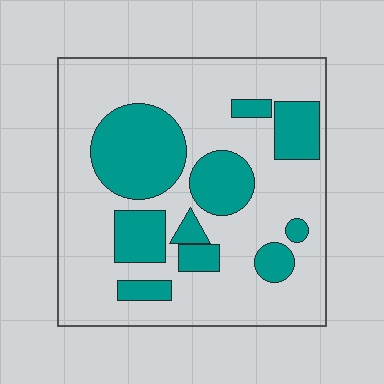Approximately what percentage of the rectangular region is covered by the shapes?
Approximately 30%.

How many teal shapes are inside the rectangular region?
10.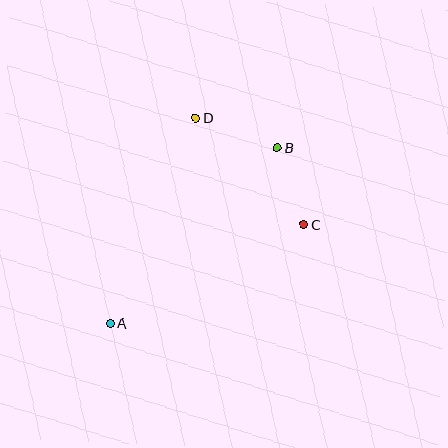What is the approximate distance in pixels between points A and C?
The distance between A and C is approximately 217 pixels.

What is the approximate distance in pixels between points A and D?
The distance between A and D is approximately 222 pixels.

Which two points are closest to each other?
Points B and C are closest to each other.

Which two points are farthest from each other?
Points A and B are farthest from each other.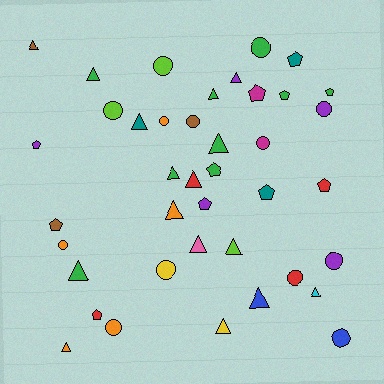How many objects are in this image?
There are 40 objects.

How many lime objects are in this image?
There are 3 lime objects.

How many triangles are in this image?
There are 16 triangles.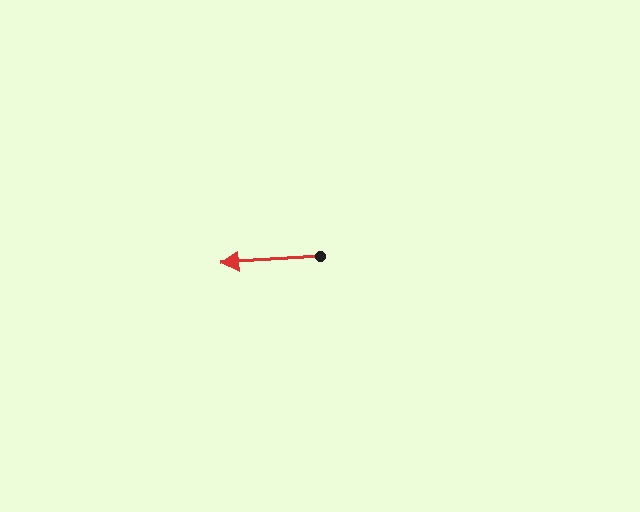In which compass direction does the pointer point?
West.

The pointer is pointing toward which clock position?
Roughly 9 o'clock.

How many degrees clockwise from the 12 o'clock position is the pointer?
Approximately 266 degrees.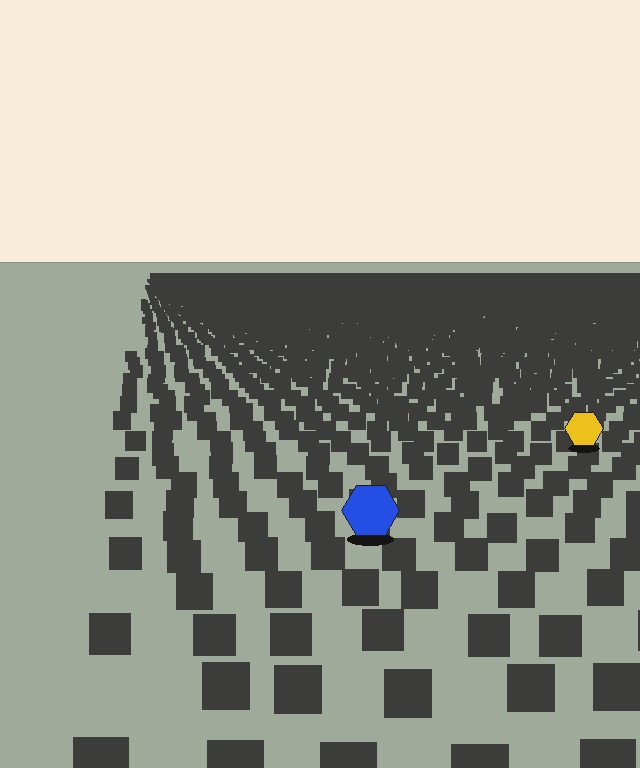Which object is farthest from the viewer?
The yellow hexagon is farthest from the viewer. It appears smaller and the ground texture around it is denser.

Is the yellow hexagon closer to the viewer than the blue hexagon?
No. The blue hexagon is closer — you can tell from the texture gradient: the ground texture is coarser near it.